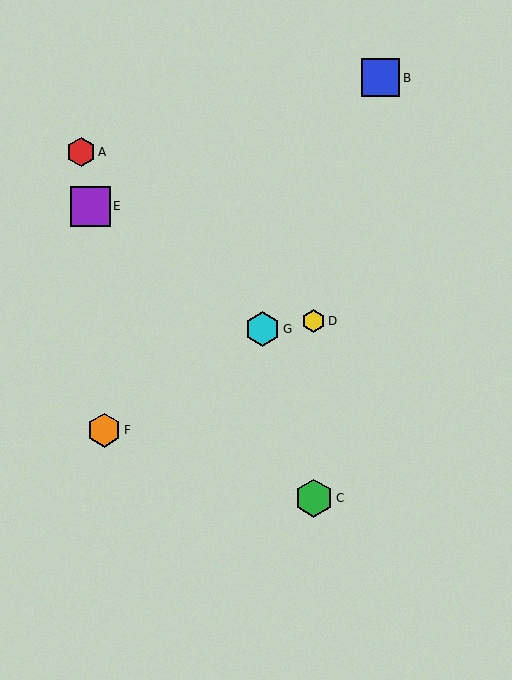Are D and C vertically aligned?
Yes, both are at x≈314.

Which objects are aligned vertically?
Objects C, D are aligned vertically.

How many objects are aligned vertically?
2 objects (C, D) are aligned vertically.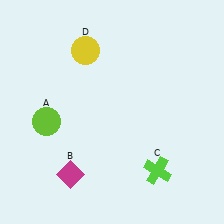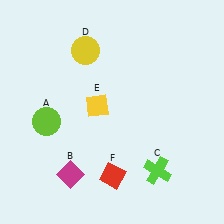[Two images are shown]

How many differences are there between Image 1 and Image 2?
There are 2 differences between the two images.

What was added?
A yellow diamond (E), a red diamond (F) were added in Image 2.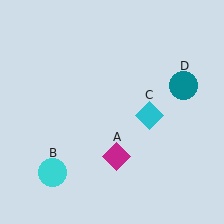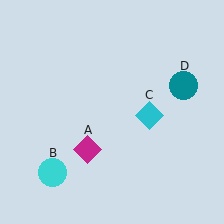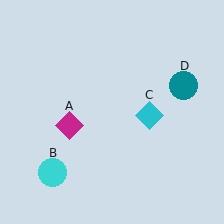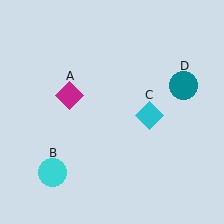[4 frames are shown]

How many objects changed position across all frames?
1 object changed position: magenta diamond (object A).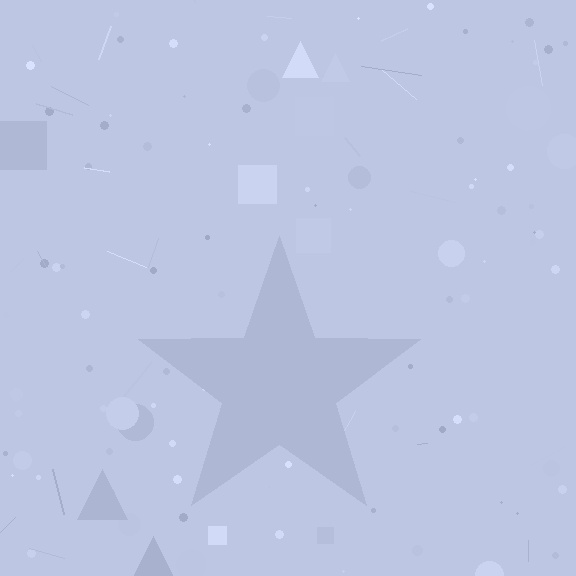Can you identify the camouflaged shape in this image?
The camouflaged shape is a star.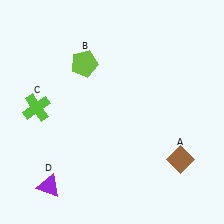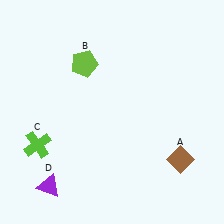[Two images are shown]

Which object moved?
The lime cross (C) moved down.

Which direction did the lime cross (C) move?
The lime cross (C) moved down.